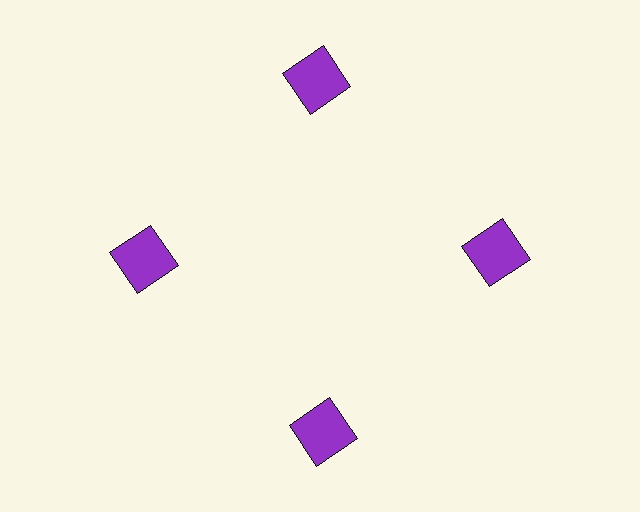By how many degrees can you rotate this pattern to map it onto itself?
The pattern maps onto itself every 90 degrees of rotation.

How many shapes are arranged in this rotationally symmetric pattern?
There are 4 shapes, arranged in 4 groups of 1.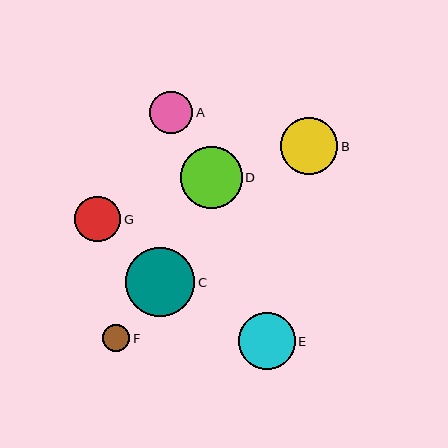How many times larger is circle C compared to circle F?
Circle C is approximately 2.5 times the size of circle F.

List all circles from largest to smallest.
From largest to smallest: C, D, B, E, G, A, F.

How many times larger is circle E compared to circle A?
Circle E is approximately 1.3 times the size of circle A.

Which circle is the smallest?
Circle F is the smallest with a size of approximately 27 pixels.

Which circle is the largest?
Circle C is the largest with a size of approximately 69 pixels.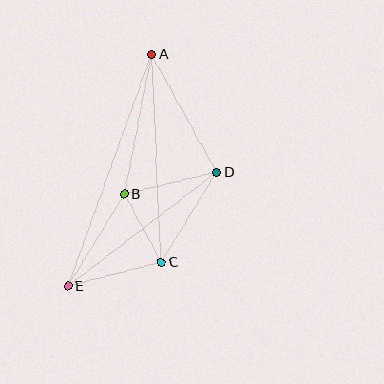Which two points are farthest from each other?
Points A and E are farthest from each other.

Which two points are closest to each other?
Points B and C are closest to each other.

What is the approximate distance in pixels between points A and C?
The distance between A and C is approximately 208 pixels.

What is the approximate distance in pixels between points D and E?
The distance between D and E is approximately 187 pixels.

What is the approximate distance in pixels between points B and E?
The distance between B and E is approximately 108 pixels.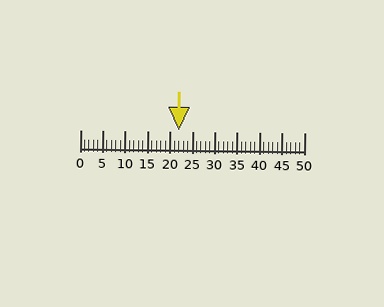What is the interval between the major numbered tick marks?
The major tick marks are spaced 5 units apart.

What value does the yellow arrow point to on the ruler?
The yellow arrow points to approximately 22.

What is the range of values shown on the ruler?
The ruler shows values from 0 to 50.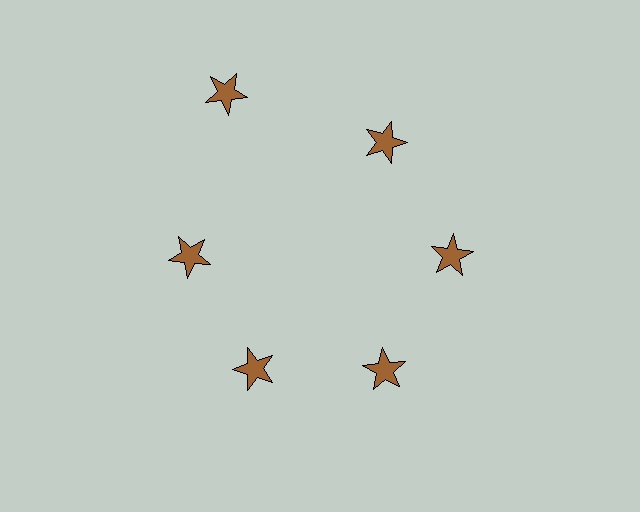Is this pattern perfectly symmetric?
No. The 6 brown stars are arranged in a ring, but one element near the 11 o'clock position is pushed outward from the center, breaking the 6-fold rotational symmetry.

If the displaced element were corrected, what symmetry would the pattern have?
It would have 6-fold rotational symmetry — the pattern would map onto itself every 60 degrees.